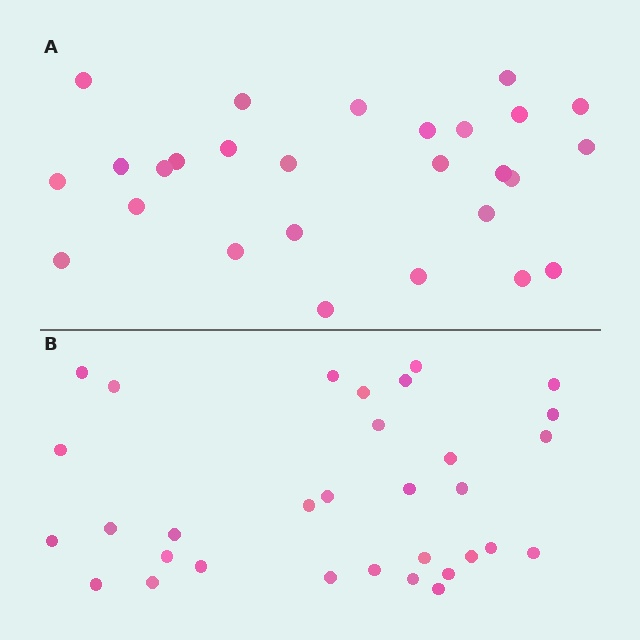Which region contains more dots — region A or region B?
Region B (the bottom region) has more dots.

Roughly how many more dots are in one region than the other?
Region B has about 5 more dots than region A.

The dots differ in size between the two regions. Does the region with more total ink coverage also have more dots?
No. Region A has more total ink coverage because its dots are larger, but region B actually contains more individual dots. Total area can be misleading — the number of items is what matters here.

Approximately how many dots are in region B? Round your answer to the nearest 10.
About 30 dots. (The exact count is 32, which rounds to 30.)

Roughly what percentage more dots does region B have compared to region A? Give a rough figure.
About 20% more.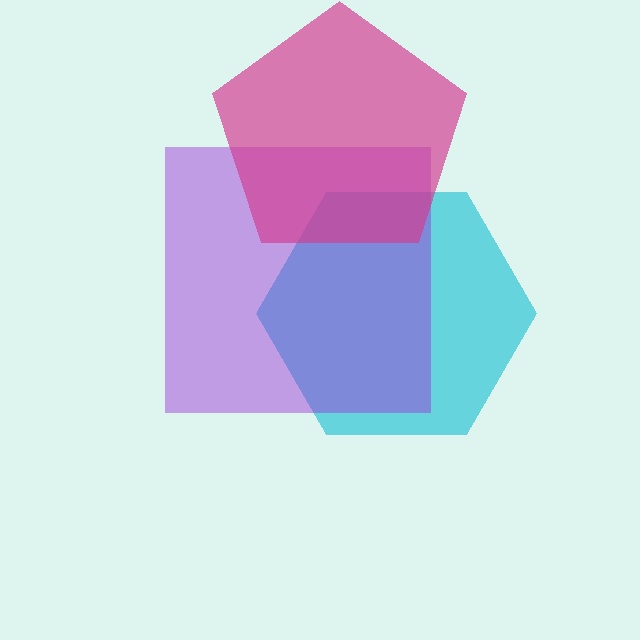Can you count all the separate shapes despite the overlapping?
Yes, there are 3 separate shapes.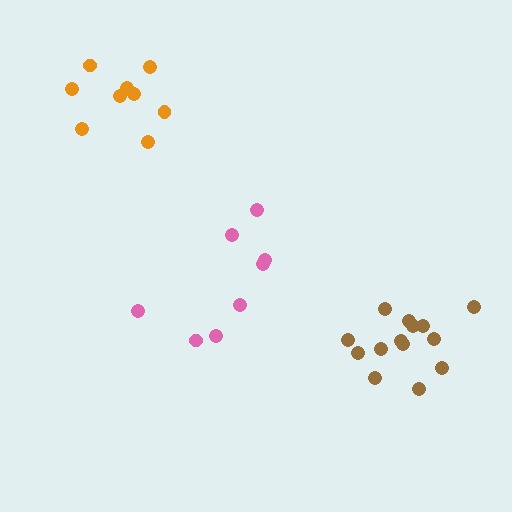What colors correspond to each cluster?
The clusters are colored: pink, brown, orange.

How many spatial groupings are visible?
There are 3 spatial groupings.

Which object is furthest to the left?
The orange cluster is leftmost.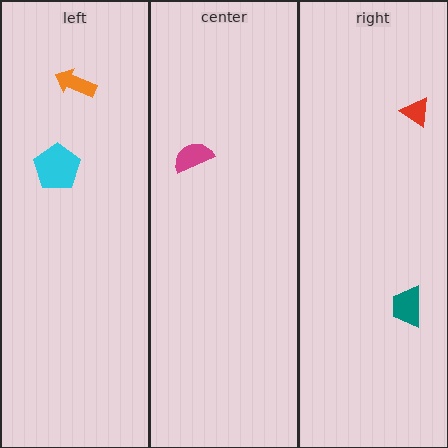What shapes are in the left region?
The cyan pentagon, the orange arrow.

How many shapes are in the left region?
2.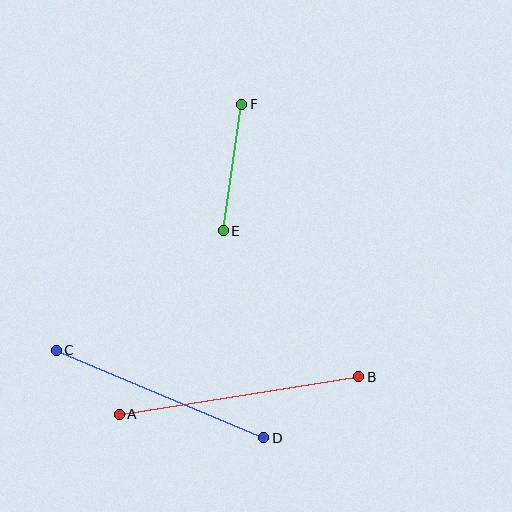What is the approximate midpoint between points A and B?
The midpoint is at approximately (239, 396) pixels.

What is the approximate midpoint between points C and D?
The midpoint is at approximately (160, 394) pixels.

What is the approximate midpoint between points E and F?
The midpoint is at approximately (233, 168) pixels.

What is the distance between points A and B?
The distance is approximately 242 pixels.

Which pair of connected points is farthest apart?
Points A and B are farthest apart.